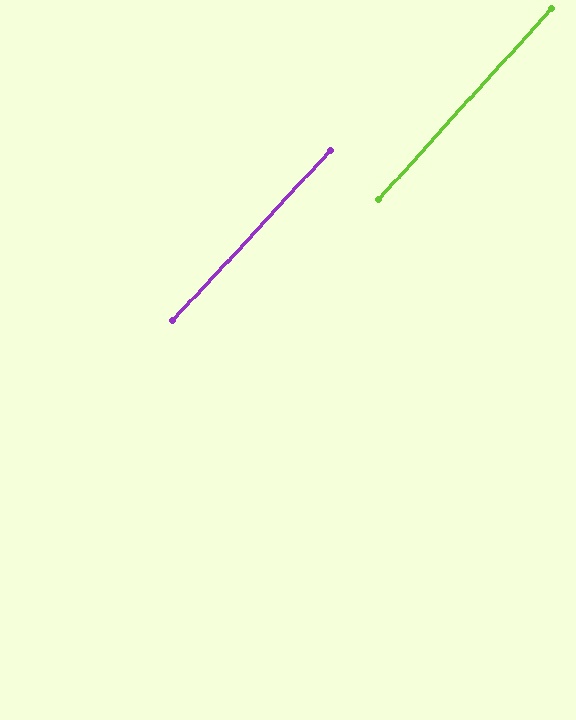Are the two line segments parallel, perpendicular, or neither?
Parallel — their directions differ by only 0.8°.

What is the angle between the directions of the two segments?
Approximately 1 degree.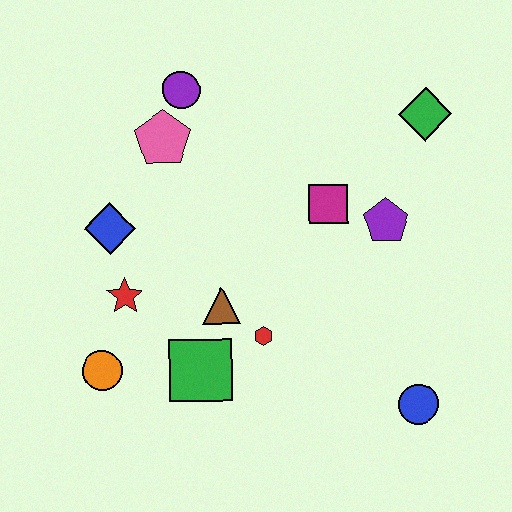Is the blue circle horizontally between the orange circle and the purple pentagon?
No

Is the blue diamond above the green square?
Yes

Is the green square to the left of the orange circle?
No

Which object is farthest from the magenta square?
The orange circle is farthest from the magenta square.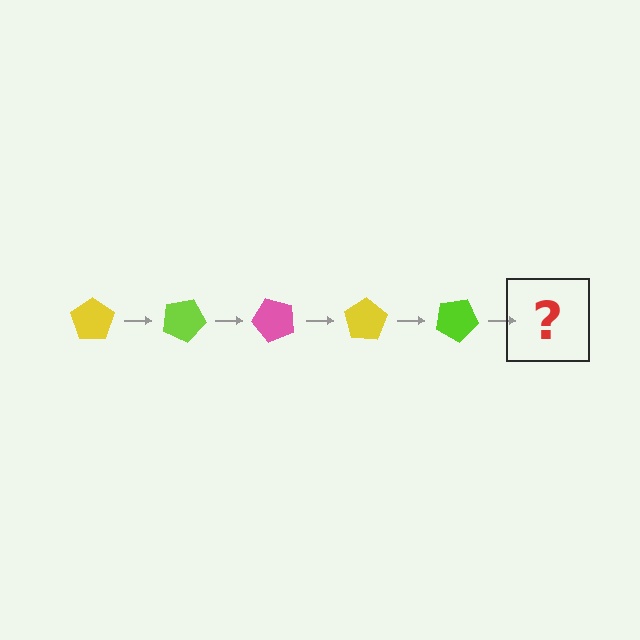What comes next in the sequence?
The next element should be a pink pentagon, rotated 125 degrees from the start.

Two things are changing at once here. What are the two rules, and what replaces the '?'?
The two rules are that it rotates 25 degrees each step and the color cycles through yellow, lime, and pink. The '?' should be a pink pentagon, rotated 125 degrees from the start.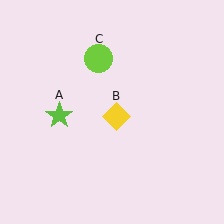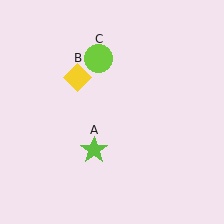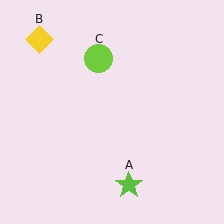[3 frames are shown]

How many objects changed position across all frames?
2 objects changed position: lime star (object A), yellow diamond (object B).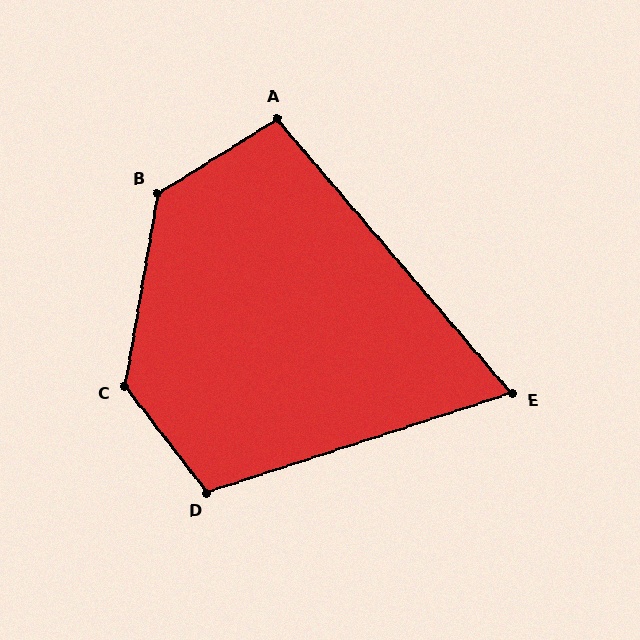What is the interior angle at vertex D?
Approximately 110 degrees (obtuse).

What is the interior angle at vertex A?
Approximately 98 degrees (obtuse).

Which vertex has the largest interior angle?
C, at approximately 133 degrees.